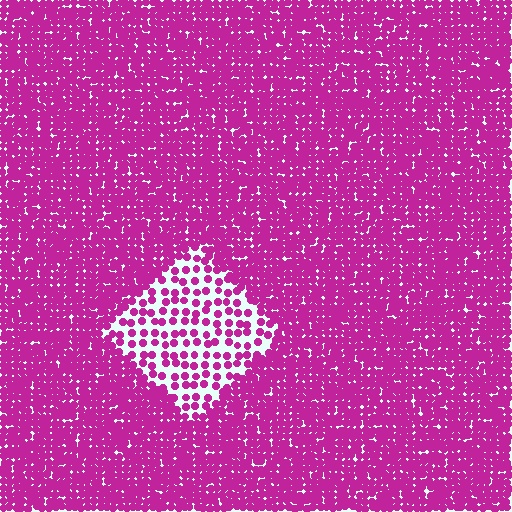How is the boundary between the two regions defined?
The boundary is defined by a change in element density (approximately 2.7x ratio). All elements are the same color, size, and shape.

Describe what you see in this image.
The image contains small magenta elements arranged at two different densities. A diamond-shaped region is visible where the elements are less densely packed than the surrounding area.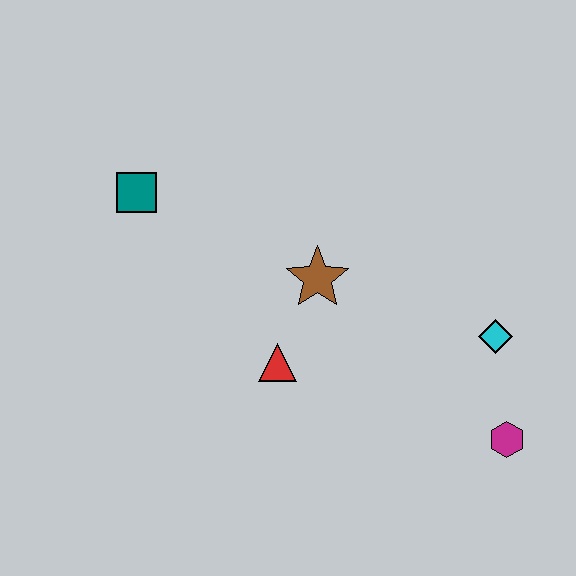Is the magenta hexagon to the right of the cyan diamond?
Yes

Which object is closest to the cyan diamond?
The magenta hexagon is closest to the cyan diamond.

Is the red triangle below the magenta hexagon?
No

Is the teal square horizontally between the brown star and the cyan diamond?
No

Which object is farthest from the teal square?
The magenta hexagon is farthest from the teal square.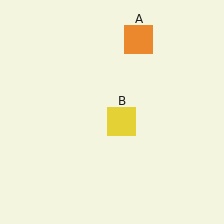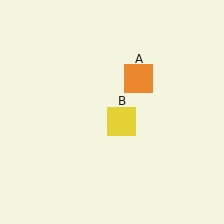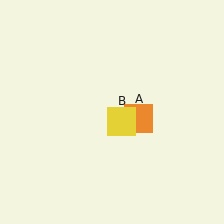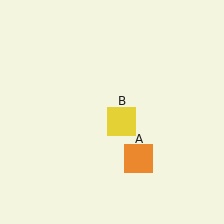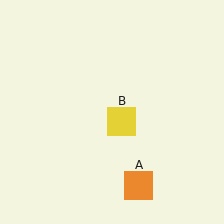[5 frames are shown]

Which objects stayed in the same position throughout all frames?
Yellow square (object B) remained stationary.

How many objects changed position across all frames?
1 object changed position: orange square (object A).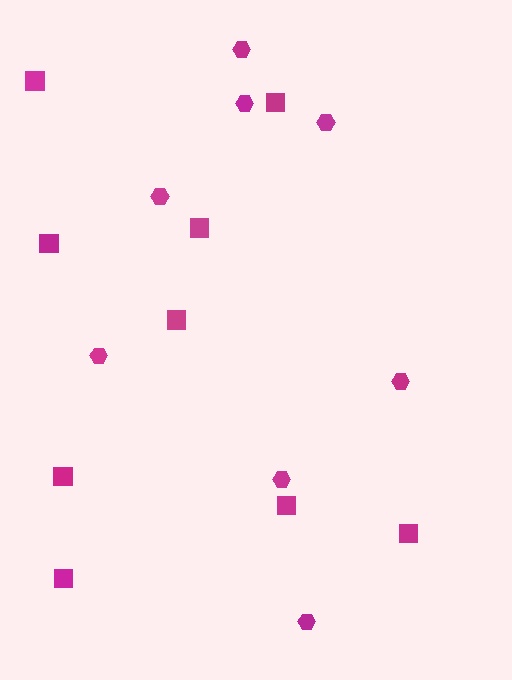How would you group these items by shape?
There are 2 groups: one group of squares (9) and one group of hexagons (8).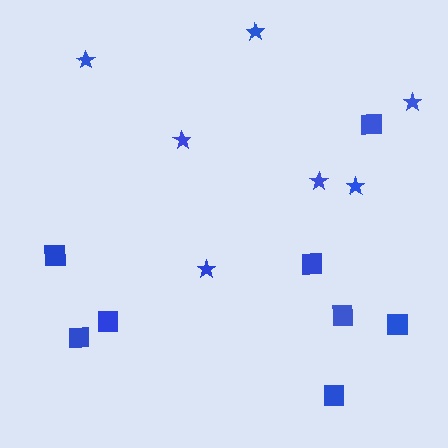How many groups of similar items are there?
There are 2 groups: one group of squares (8) and one group of stars (7).